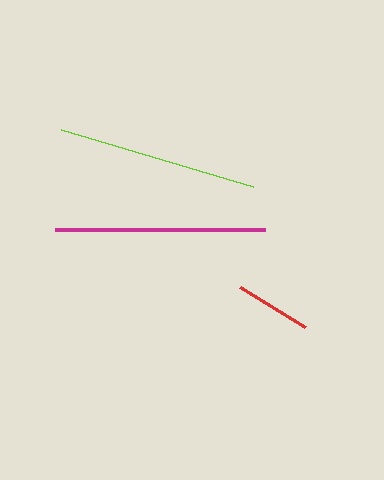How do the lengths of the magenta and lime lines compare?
The magenta and lime lines are approximately the same length.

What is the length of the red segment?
The red segment is approximately 77 pixels long.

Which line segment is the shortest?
The red line is the shortest at approximately 77 pixels.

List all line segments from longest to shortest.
From longest to shortest: magenta, lime, red.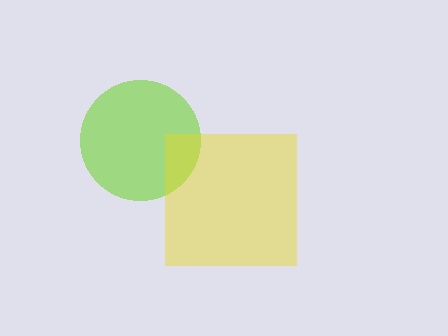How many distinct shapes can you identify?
There are 2 distinct shapes: a lime circle, a yellow square.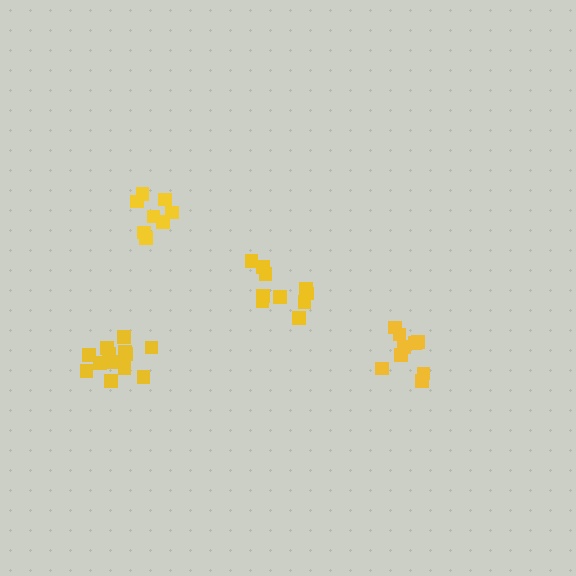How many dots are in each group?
Group 1: 9 dots, Group 2: 10 dots, Group 3: 8 dots, Group 4: 13 dots (40 total).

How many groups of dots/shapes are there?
There are 4 groups.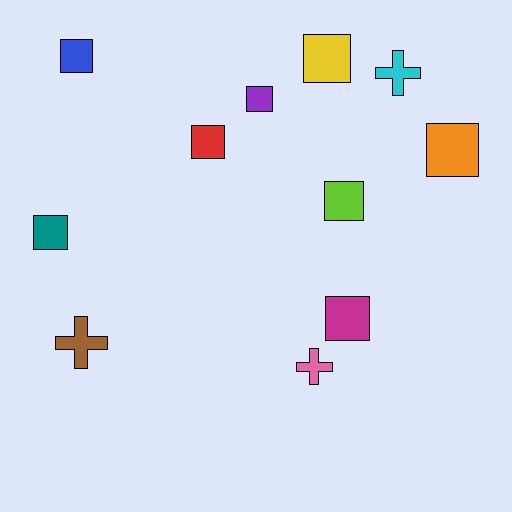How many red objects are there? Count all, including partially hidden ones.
There is 1 red object.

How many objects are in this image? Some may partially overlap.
There are 11 objects.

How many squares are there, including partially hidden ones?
There are 8 squares.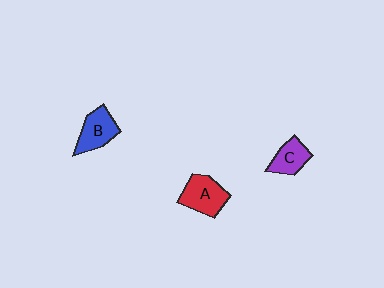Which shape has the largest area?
Shape A (red).